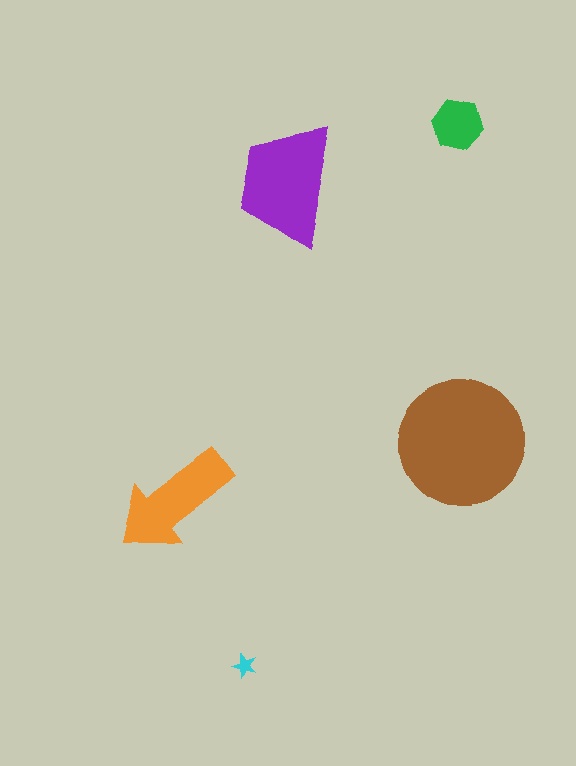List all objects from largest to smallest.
The brown circle, the purple trapezoid, the orange arrow, the green hexagon, the cyan star.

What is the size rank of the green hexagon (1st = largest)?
4th.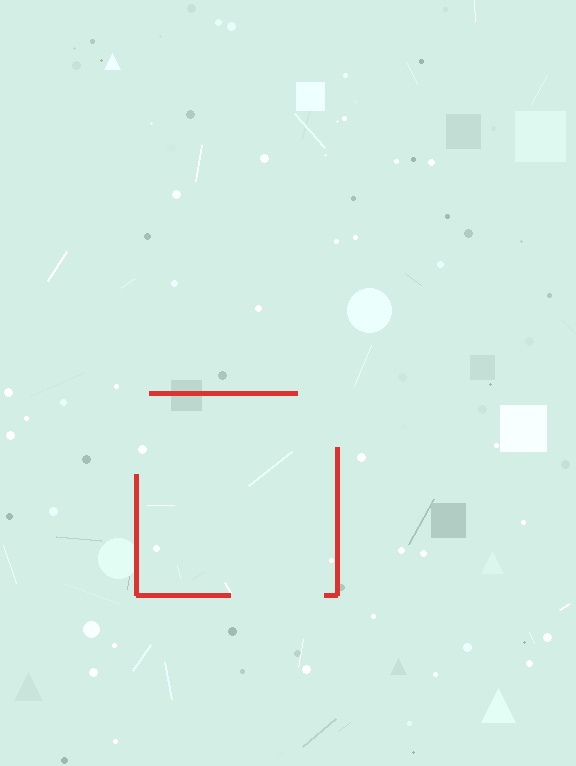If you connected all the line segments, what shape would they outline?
They would outline a square.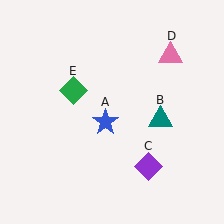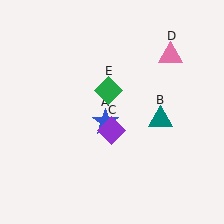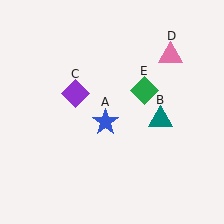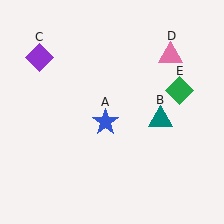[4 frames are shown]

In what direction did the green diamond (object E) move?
The green diamond (object E) moved right.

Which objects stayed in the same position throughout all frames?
Blue star (object A) and teal triangle (object B) and pink triangle (object D) remained stationary.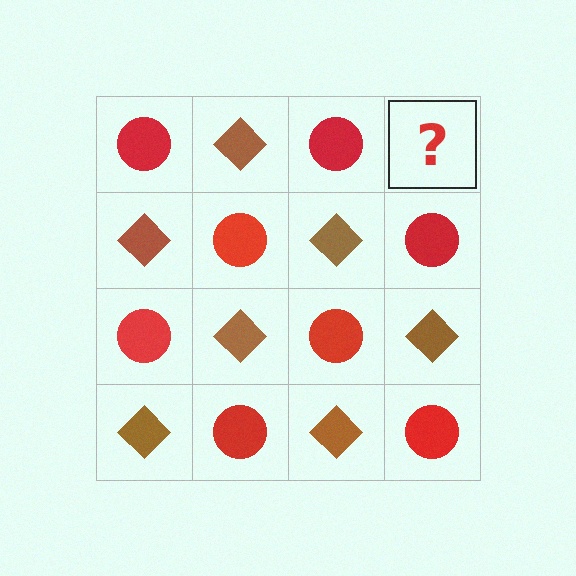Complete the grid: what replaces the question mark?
The question mark should be replaced with a brown diamond.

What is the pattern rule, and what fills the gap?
The rule is that it alternates red circle and brown diamond in a checkerboard pattern. The gap should be filled with a brown diamond.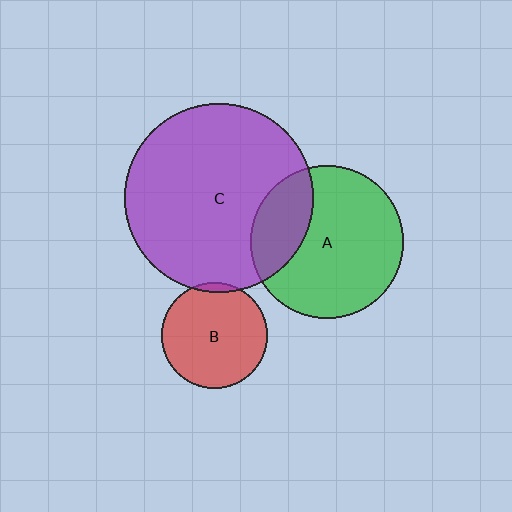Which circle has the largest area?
Circle C (purple).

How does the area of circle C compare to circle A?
Approximately 1.5 times.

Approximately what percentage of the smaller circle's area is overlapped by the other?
Approximately 5%.